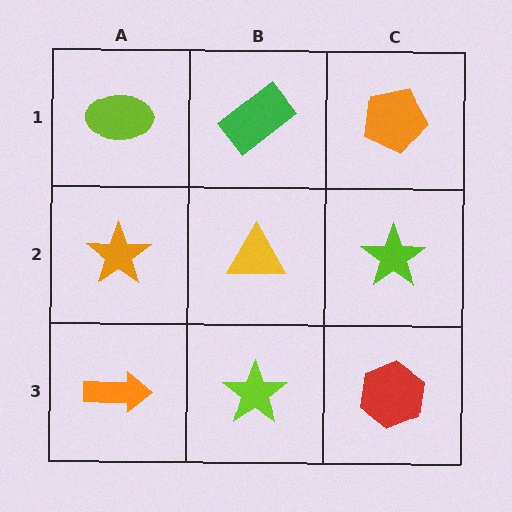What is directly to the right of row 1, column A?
A green rectangle.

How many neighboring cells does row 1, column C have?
2.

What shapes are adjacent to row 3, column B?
A yellow triangle (row 2, column B), an orange arrow (row 3, column A), a red hexagon (row 3, column C).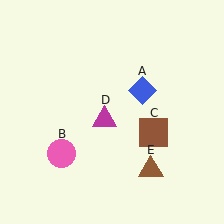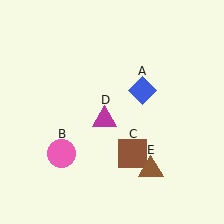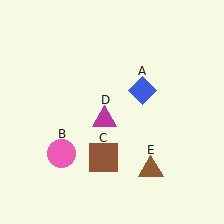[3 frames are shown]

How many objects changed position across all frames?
1 object changed position: brown square (object C).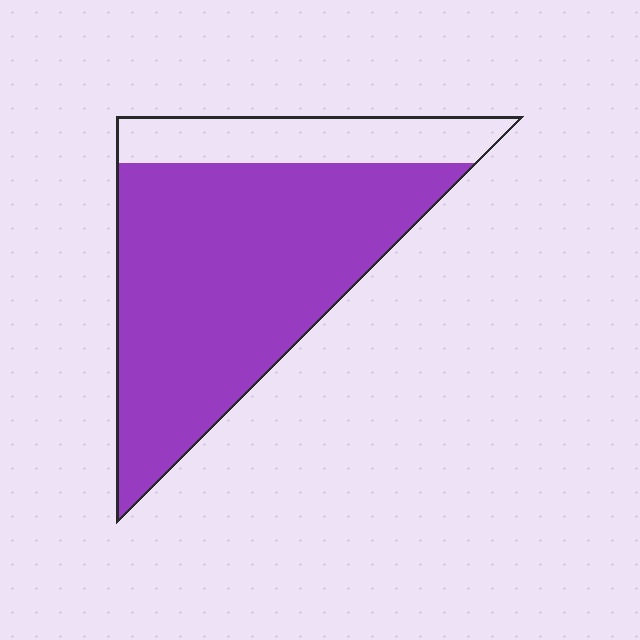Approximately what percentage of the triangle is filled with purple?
Approximately 80%.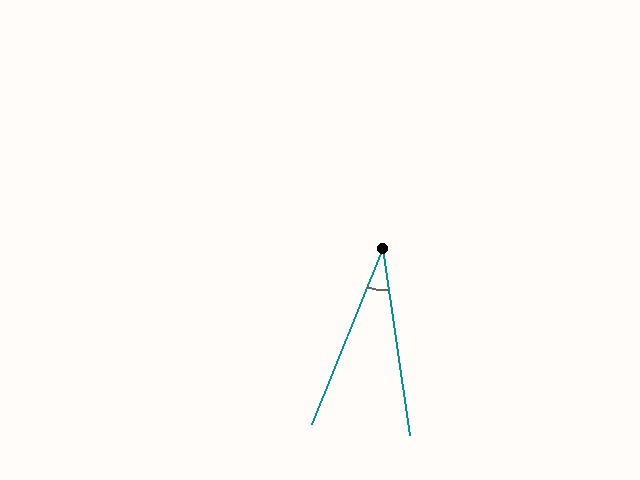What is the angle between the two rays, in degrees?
Approximately 30 degrees.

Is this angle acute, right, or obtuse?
It is acute.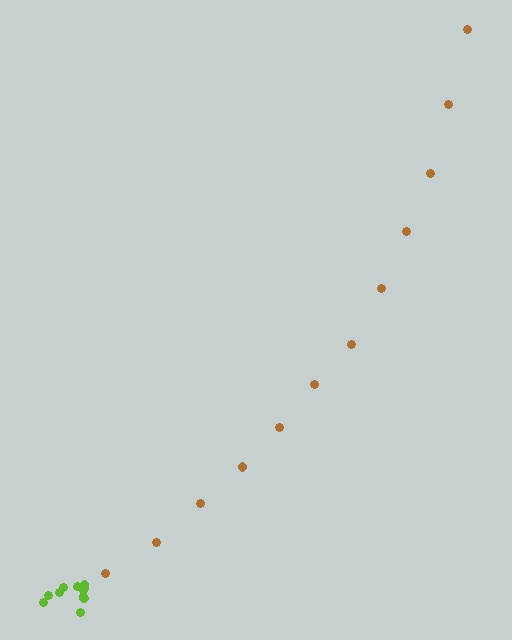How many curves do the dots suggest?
There are 2 distinct paths.